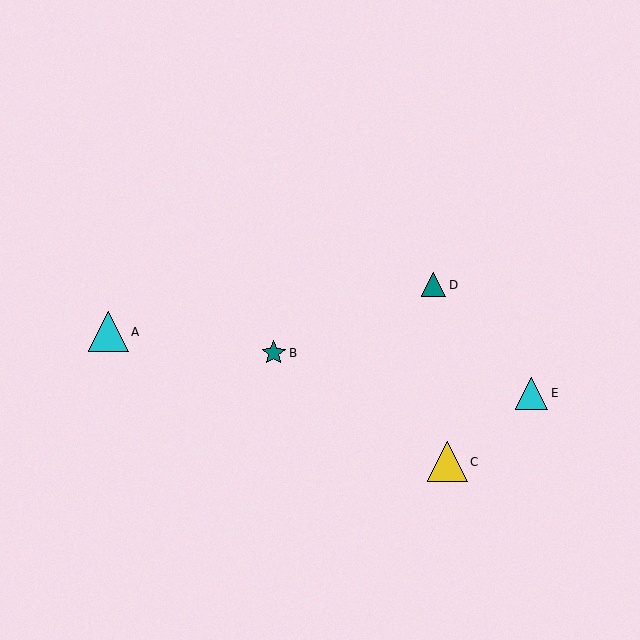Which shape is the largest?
The cyan triangle (labeled A) is the largest.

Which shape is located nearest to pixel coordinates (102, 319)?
The cyan triangle (labeled A) at (108, 332) is nearest to that location.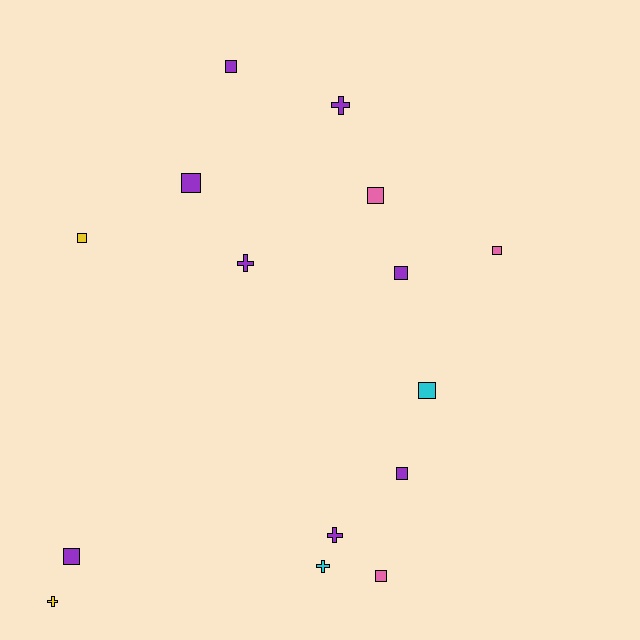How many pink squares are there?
There are 3 pink squares.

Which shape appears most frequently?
Square, with 10 objects.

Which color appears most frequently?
Purple, with 8 objects.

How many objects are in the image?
There are 15 objects.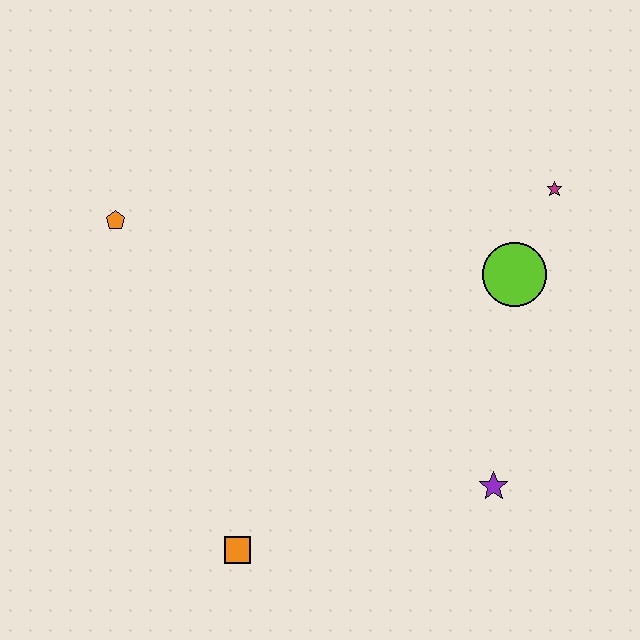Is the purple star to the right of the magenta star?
No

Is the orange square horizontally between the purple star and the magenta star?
No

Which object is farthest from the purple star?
The orange pentagon is farthest from the purple star.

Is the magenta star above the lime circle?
Yes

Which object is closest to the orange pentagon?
The orange square is closest to the orange pentagon.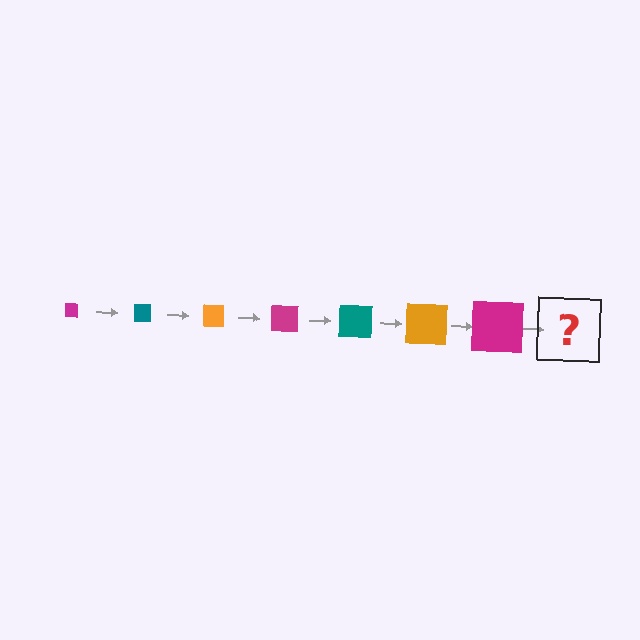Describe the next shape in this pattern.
It should be a teal square, larger than the previous one.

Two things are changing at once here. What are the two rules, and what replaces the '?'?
The two rules are that the square grows larger each step and the color cycles through magenta, teal, and orange. The '?' should be a teal square, larger than the previous one.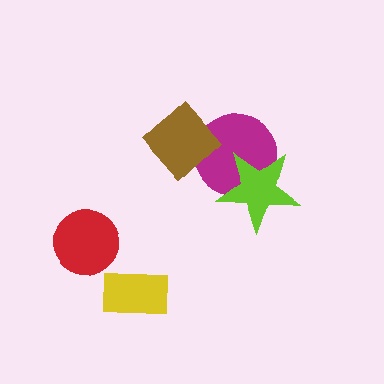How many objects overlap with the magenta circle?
2 objects overlap with the magenta circle.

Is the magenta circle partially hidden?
Yes, it is partially covered by another shape.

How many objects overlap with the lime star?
1 object overlaps with the lime star.